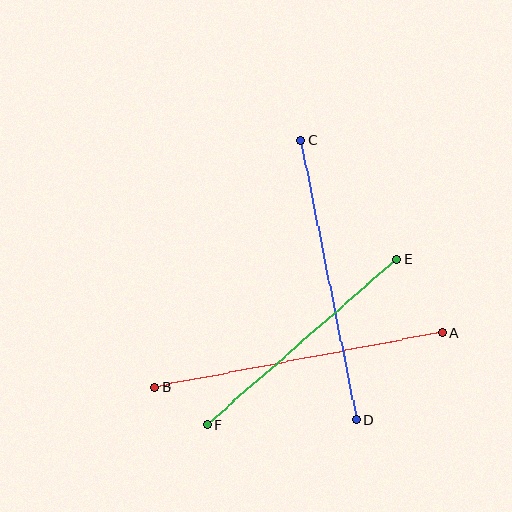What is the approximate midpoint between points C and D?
The midpoint is at approximately (328, 280) pixels.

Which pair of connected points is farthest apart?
Points A and B are farthest apart.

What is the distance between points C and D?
The distance is approximately 285 pixels.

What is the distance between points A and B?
The distance is approximately 293 pixels.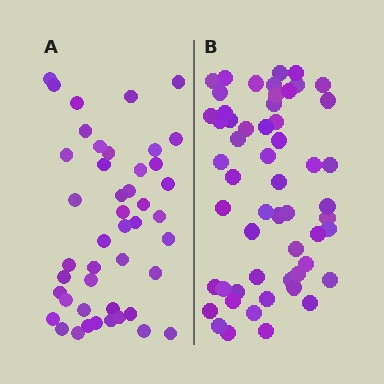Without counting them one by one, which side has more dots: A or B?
Region B (the right region) has more dots.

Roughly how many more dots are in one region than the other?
Region B has roughly 10 or so more dots than region A.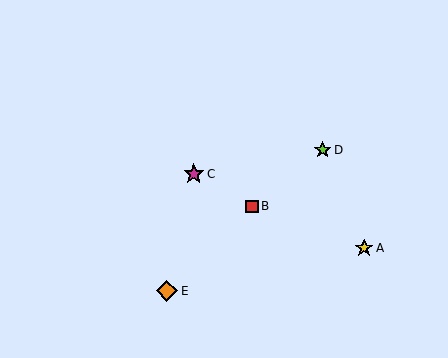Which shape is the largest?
The orange diamond (labeled E) is the largest.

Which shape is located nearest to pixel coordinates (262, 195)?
The red square (labeled B) at (252, 206) is nearest to that location.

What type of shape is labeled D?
Shape D is a lime star.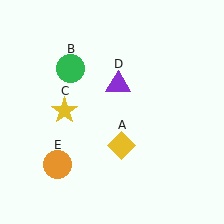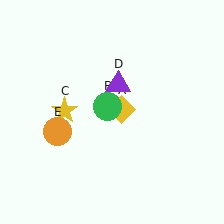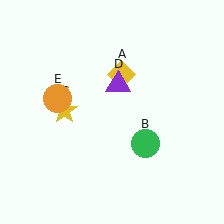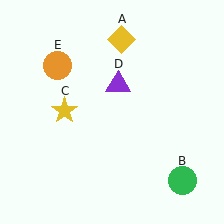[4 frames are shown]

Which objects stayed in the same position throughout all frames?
Yellow star (object C) and purple triangle (object D) remained stationary.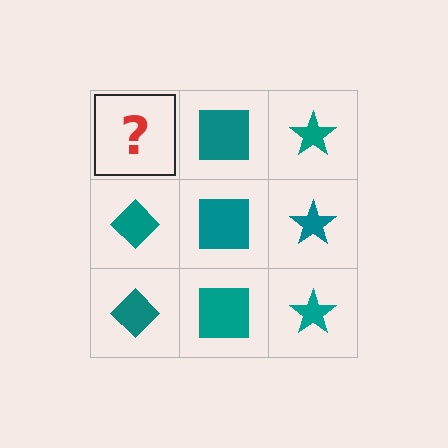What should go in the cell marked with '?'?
The missing cell should contain a teal diamond.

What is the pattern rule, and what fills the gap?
The rule is that each column has a consistent shape. The gap should be filled with a teal diamond.